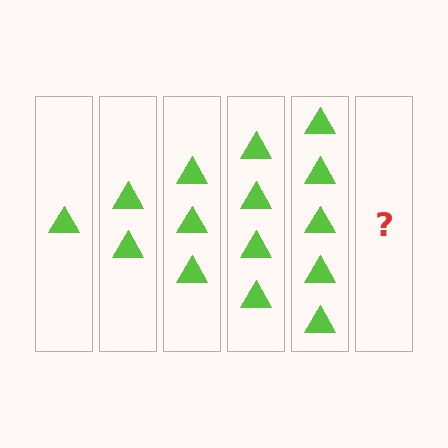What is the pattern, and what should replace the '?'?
The pattern is that each step adds one more triangle. The '?' should be 6 triangles.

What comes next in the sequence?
The next element should be 6 triangles.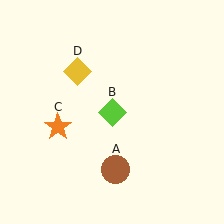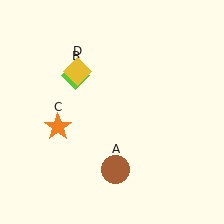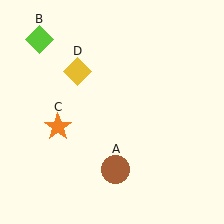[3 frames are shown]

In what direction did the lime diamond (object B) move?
The lime diamond (object B) moved up and to the left.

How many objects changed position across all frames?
1 object changed position: lime diamond (object B).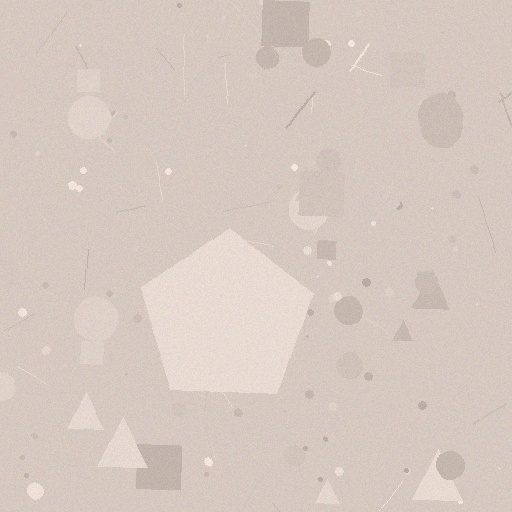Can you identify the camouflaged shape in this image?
The camouflaged shape is a pentagon.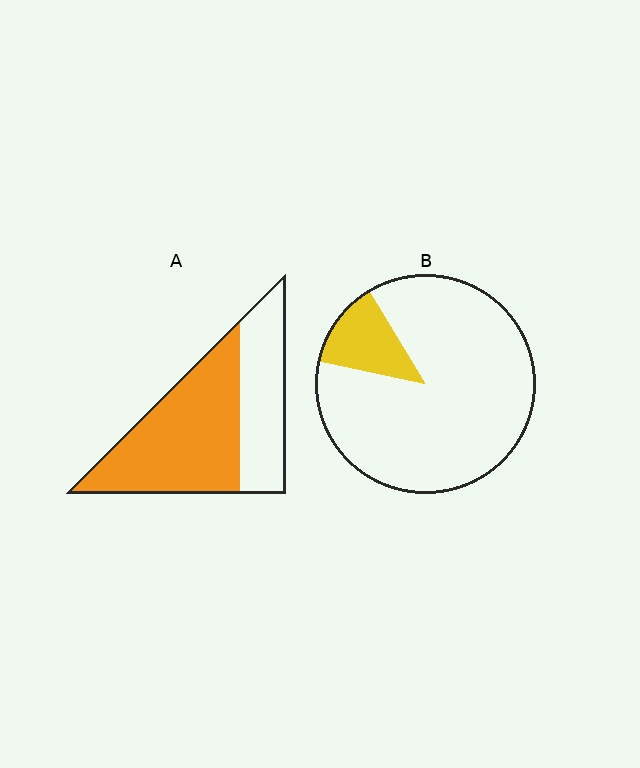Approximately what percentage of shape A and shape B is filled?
A is approximately 65% and B is approximately 15%.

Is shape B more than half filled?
No.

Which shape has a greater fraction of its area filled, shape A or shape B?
Shape A.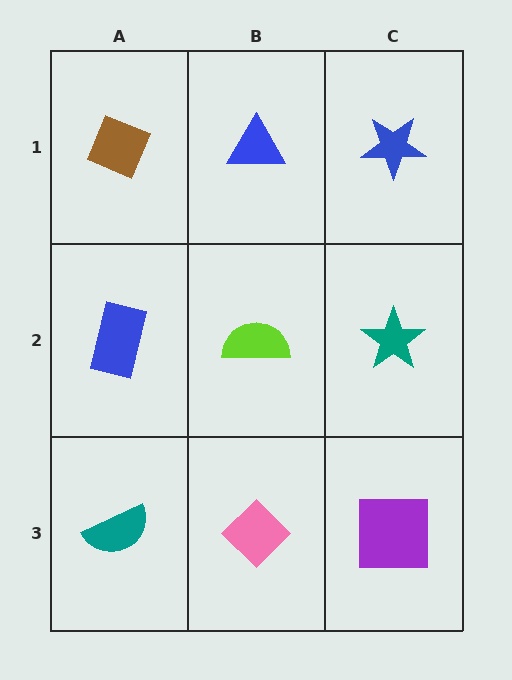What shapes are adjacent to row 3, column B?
A lime semicircle (row 2, column B), a teal semicircle (row 3, column A), a purple square (row 3, column C).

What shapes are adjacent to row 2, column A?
A brown diamond (row 1, column A), a teal semicircle (row 3, column A), a lime semicircle (row 2, column B).